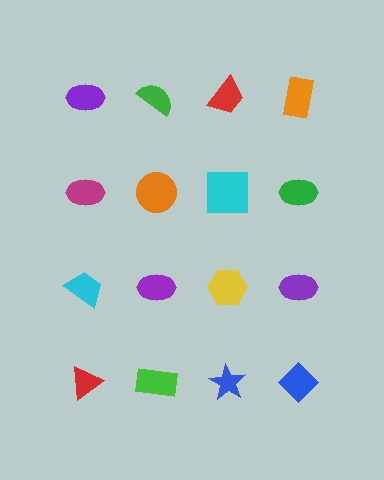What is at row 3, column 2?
A purple ellipse.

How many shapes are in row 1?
4 shapes.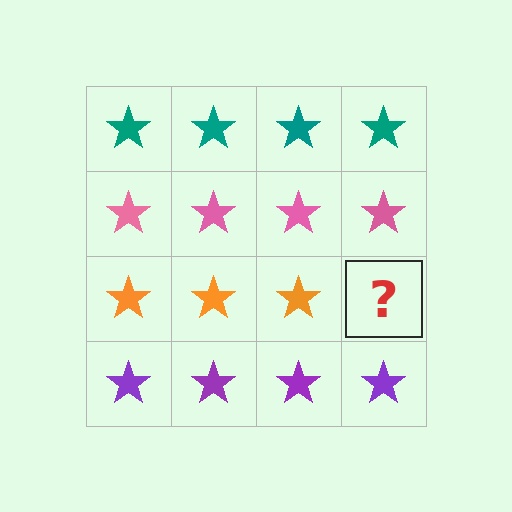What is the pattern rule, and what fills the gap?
The rule is that each row has a consistent color. The gap should be filled with an orange star.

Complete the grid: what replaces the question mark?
The question mark should be replaced with an orange star.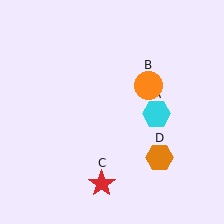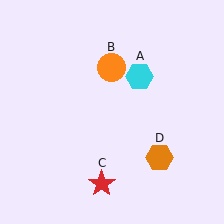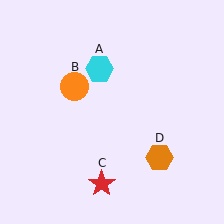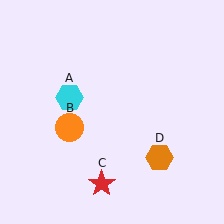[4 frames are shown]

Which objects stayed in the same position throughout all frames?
Red star (object C) and orange hexagon (object D) remained stationary.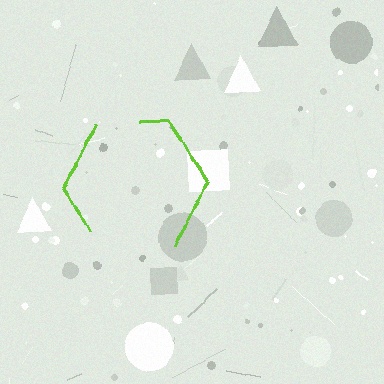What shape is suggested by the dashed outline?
The dashed outline suggests a hexagon.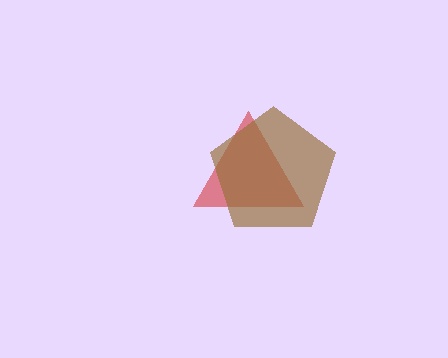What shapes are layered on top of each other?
The layered shapes are: a red triangle, a brown pentagon.